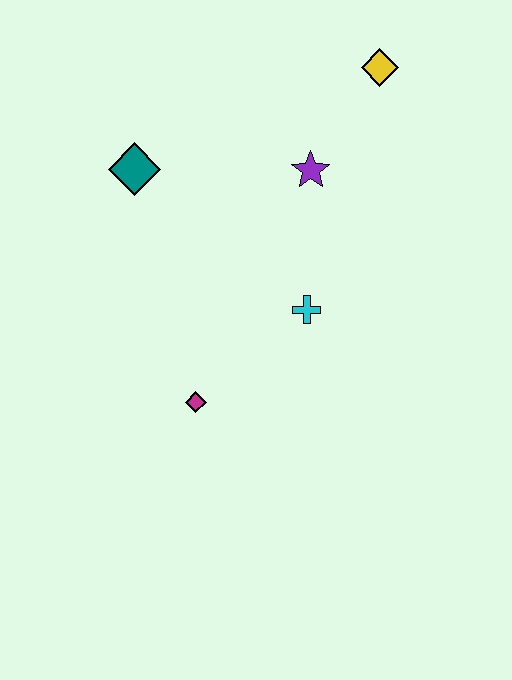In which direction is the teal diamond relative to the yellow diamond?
The teal diamond is to the left of the yellow diamond.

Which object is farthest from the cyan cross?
The yellow diamond is farthest from the cyan cross.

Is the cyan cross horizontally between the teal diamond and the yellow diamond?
Yes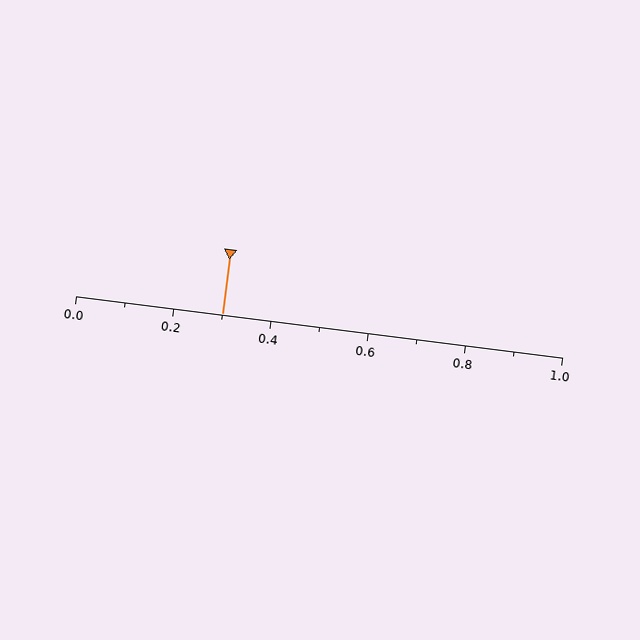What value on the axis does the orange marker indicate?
The marker indicates approximately 0.3.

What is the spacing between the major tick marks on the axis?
The major ticks are spaced 0.2 apart.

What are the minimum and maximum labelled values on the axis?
The axis runs from 0.0 to 1.0.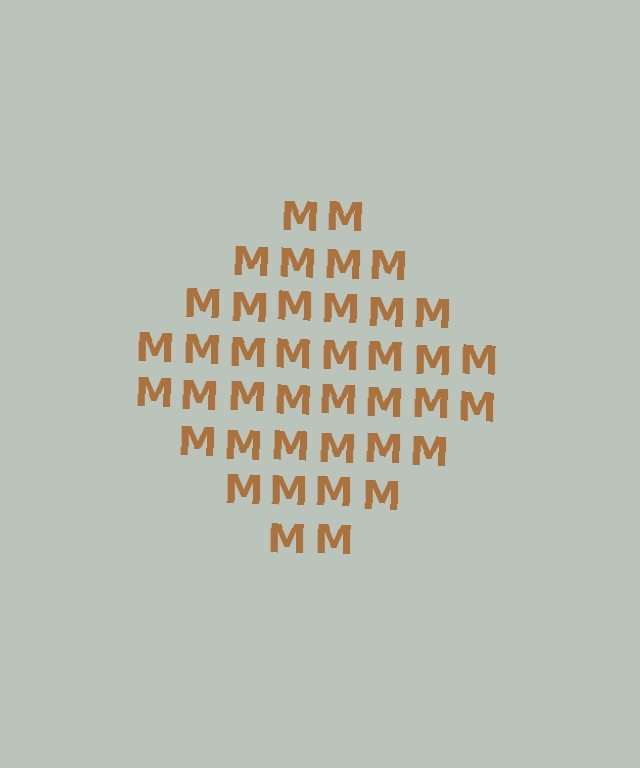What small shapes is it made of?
It is made of small letter M's.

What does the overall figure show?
The overall figure shows a diamond.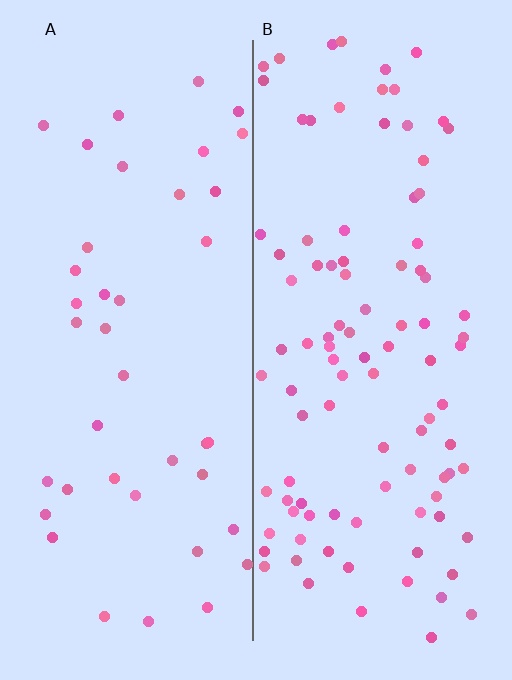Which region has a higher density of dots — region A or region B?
B (the right).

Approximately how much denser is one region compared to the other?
Approximately 2.4× — region B over region A.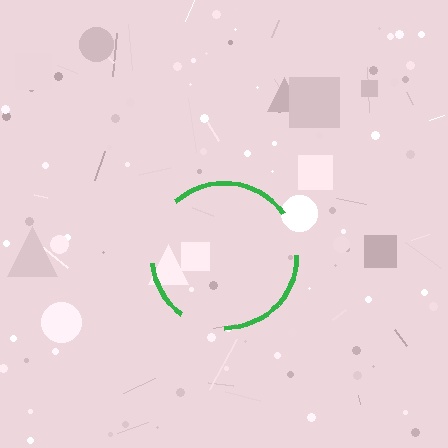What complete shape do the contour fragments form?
The contour fragments form a circle.